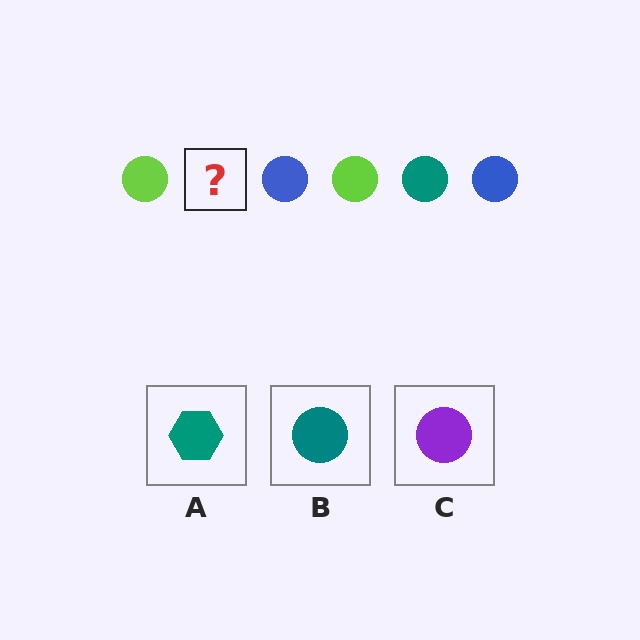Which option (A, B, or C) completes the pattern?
B.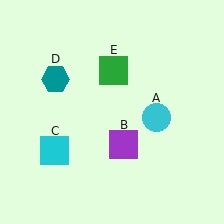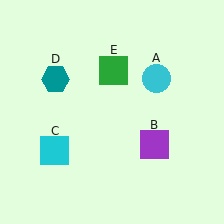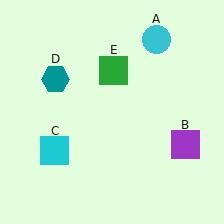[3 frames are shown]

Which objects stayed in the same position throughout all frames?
Cyan square (object C) and teal hexagon (object D) and green square (object E) remained stationary.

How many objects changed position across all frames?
2 objects changed position: cyan circle (object A), purple square (object B).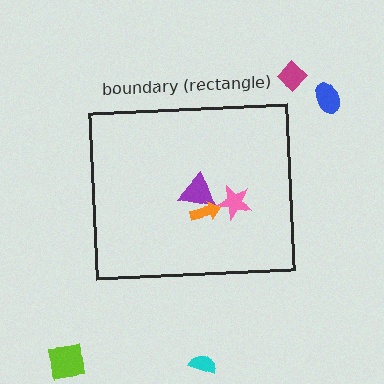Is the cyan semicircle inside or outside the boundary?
Outside.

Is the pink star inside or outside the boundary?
Inside.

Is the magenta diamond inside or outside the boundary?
Outside.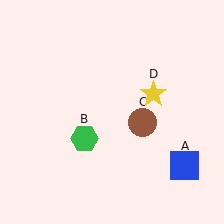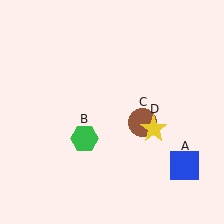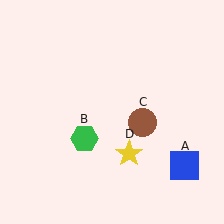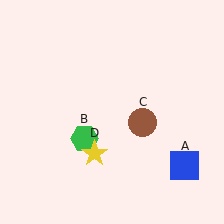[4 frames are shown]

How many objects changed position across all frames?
1 object changed position: yellow star (object D).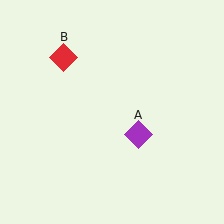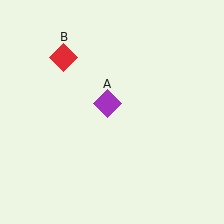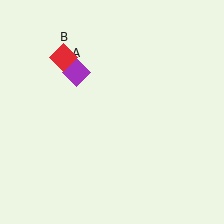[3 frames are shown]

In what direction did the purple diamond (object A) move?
The purple diamond (object A) moved up and to the left.